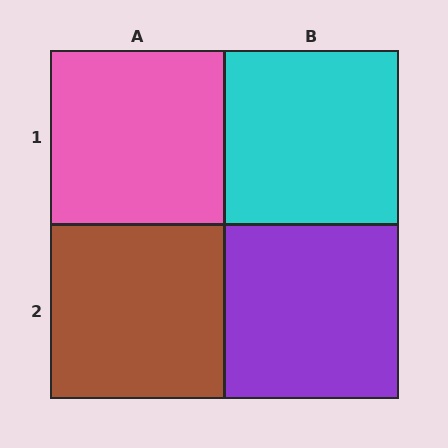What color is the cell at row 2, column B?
Purple.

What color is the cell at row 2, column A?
Brown.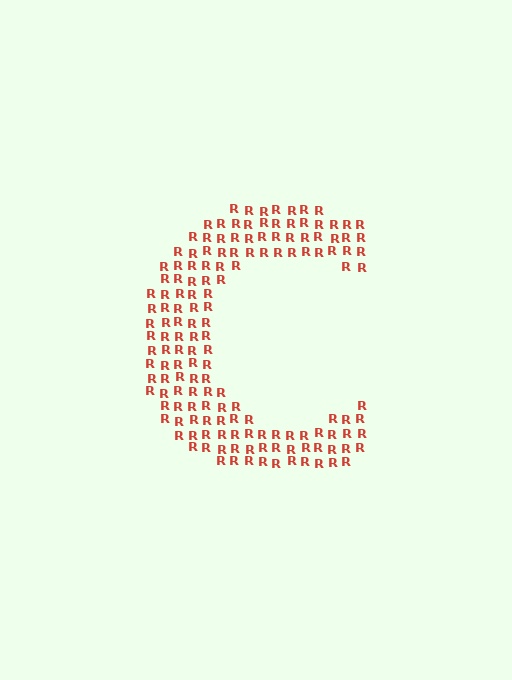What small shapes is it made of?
It is made of small letter R's.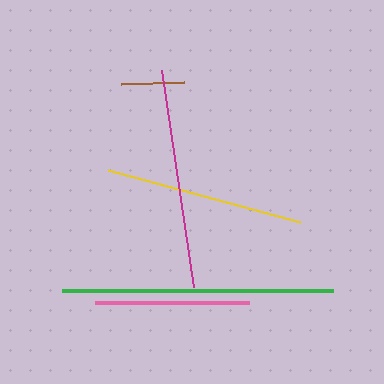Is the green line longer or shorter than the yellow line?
The green line is longer than the yellow line.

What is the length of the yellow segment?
The yellow segment is approximately 199 pixels long.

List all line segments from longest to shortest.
From longest to shortest: green, magenta, yellow, pink, brown.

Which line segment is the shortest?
The brown line is the shortest at approximately 63 pixels.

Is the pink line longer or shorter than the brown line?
The pink line is longer than the brown line.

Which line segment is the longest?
The green line is the longest at approximately 272 pixels.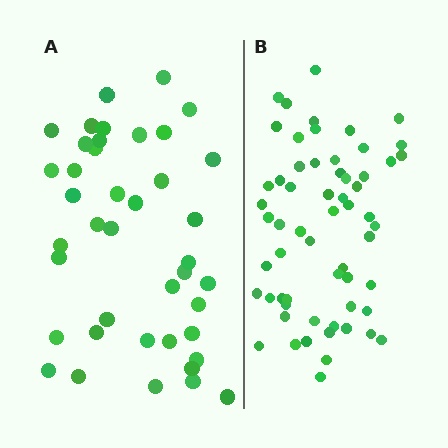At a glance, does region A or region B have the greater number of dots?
Region B (the right region) has more dots.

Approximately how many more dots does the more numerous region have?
Region B has approximately 20 more dots than region A.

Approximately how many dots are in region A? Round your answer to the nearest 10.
About 40 dots. (The exact count is 41, which rounds to 40.)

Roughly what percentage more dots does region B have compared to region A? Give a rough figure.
About 45% more.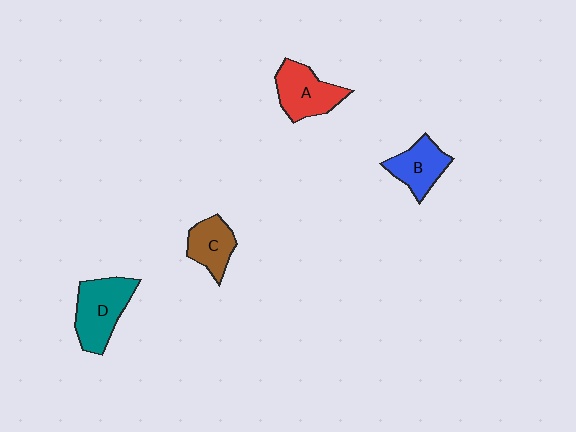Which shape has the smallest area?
Shape C (brown).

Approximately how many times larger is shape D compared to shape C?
Approximately 1.5 times.